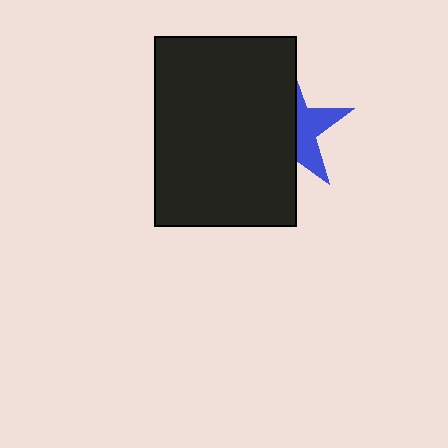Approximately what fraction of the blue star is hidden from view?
Roughly 62% of the blue star is hidden behind the black rectangle.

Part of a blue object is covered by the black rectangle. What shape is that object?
It is a star.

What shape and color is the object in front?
The object in front is a black rectangle.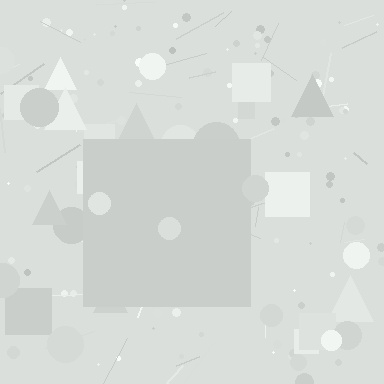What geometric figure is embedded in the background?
A square is embedded in the background.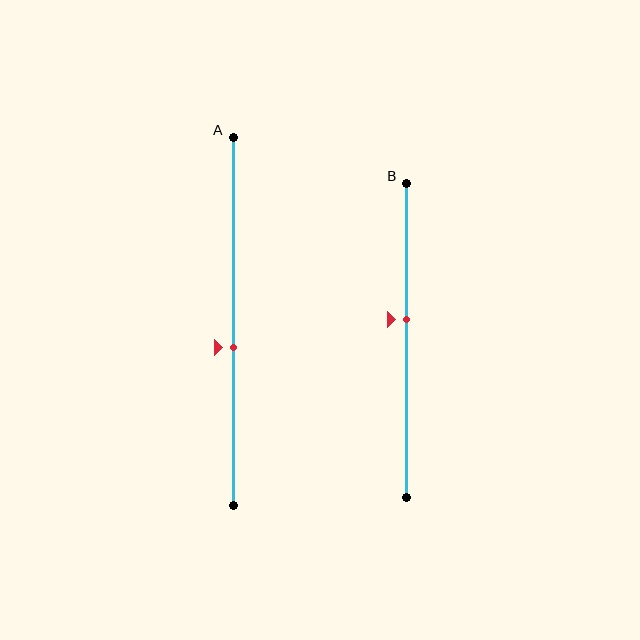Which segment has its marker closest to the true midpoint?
Segment B has its marker closest to the true midpoint.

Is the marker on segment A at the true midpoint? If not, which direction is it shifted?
No, the marker on segment A is shifted downward by about 7% of the segment length.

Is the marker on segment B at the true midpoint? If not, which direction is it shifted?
No, the marker on segment B is shifted upward by about 6% of the segment length.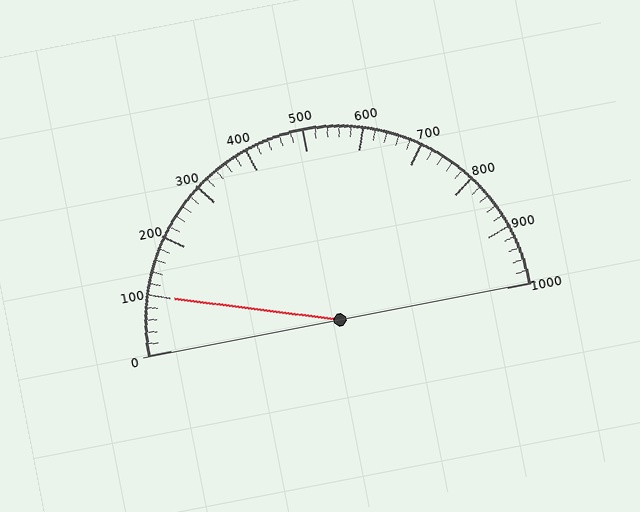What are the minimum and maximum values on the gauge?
The gauge ranges from 0 to 1000.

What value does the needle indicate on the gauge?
The needle indicates approximately 100.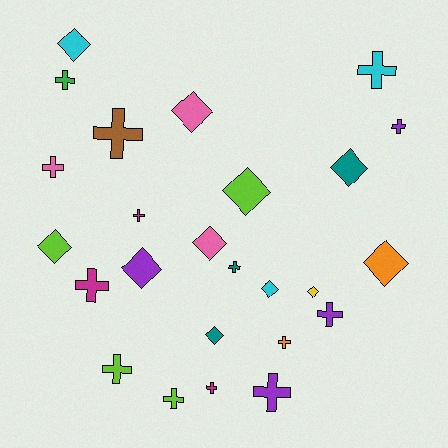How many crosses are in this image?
There are 14 crosses.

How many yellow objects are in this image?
There is 1 yellow object.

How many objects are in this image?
There are 25 objects.